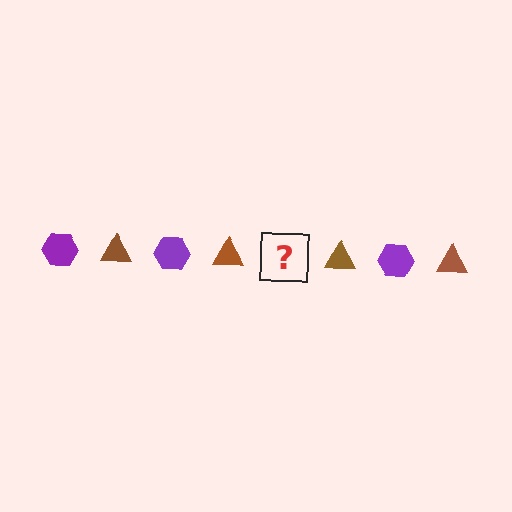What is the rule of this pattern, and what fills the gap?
The rule is that the pattern alternates between purple hexagon and brown triangle. The gap should be filled with a purple hexagon.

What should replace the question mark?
The question mark should be replaced with a purple hexagon.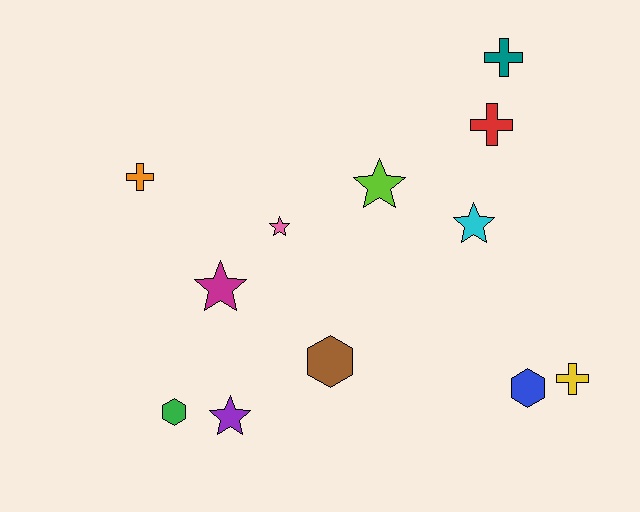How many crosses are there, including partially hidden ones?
There are 4 crosses.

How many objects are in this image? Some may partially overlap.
There are 12 objects.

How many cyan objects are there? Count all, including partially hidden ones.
There is 1 cyan object.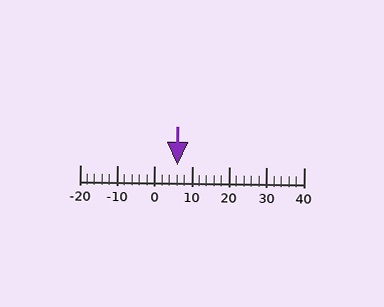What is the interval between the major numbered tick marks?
The major tick marks are spaced 10 units apart.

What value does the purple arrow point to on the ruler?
The purple arrow points to approximately 6.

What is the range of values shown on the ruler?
The ruler shows values from -20 to 40.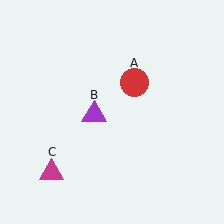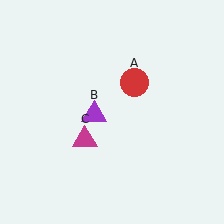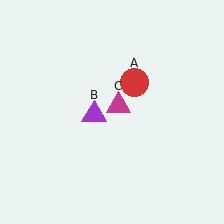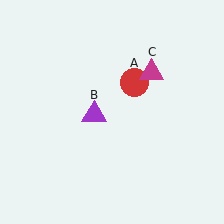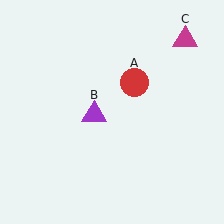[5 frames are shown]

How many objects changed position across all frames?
1 object changed position: magenta triangle (object C).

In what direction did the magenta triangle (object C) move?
The magenta triangle (object C) moved up and to the right.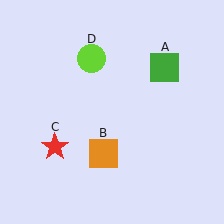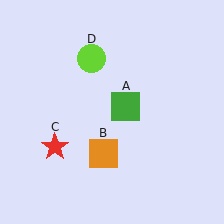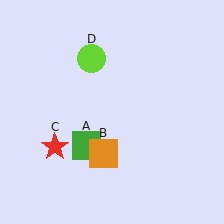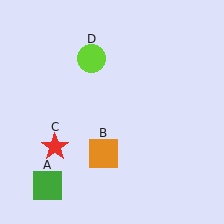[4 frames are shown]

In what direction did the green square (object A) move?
The green square (object A) moved down and to the left.